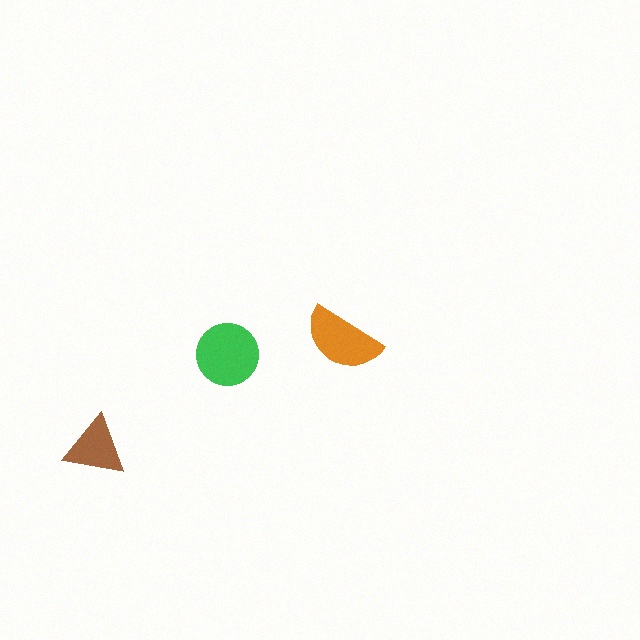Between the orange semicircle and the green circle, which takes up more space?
The green circle.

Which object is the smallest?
The brown triangle.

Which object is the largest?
The green circle.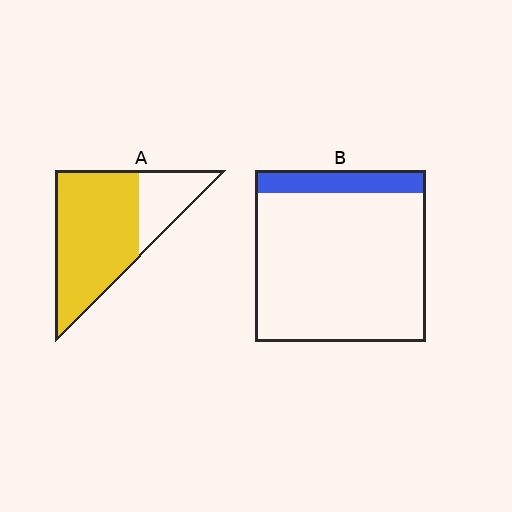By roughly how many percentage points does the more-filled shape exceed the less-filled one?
By roughly 60 percentage points (A over B).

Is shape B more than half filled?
No.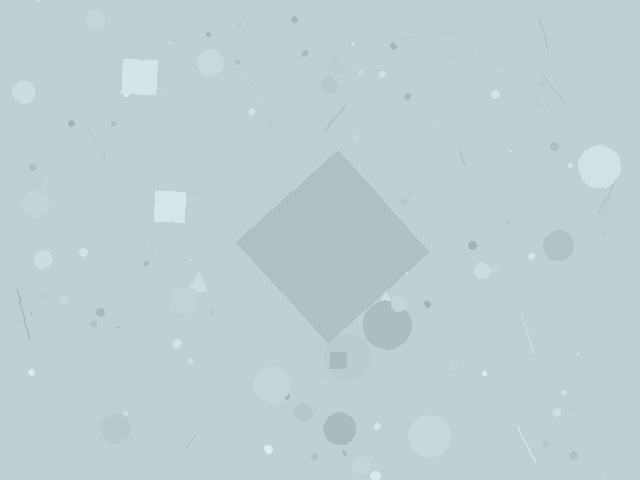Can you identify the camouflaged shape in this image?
The camouflaged shape is a diamond.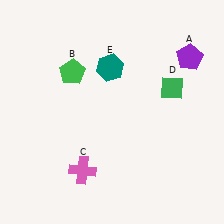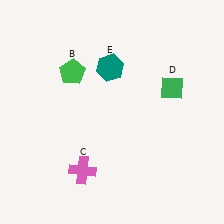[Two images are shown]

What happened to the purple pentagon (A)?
The purple pentagon (A) was removed in Image 2. It was in the top-right area of Image 1.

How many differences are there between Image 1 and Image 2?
There is 1 difference between the two images.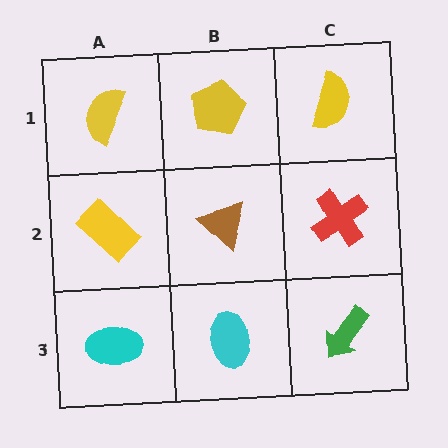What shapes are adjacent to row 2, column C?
A yellow semicircle (row 1, column C), a green arrow (row 3, column C), a brown triangle (row 2, column B).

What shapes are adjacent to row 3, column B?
A brown triangle (row 2, column B), a cyan ellipse (row 3, column A), a green arrow (row 3, column C).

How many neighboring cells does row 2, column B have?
4.